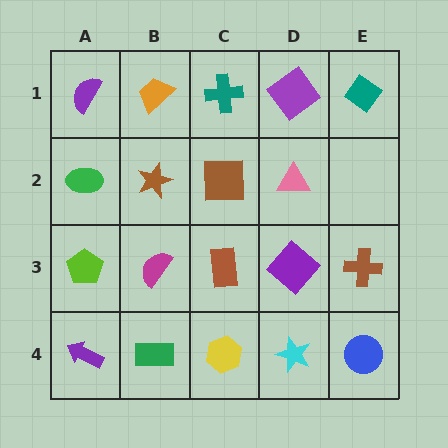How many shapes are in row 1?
5 shapes.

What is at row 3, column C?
A brown rectangle.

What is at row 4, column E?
A blue circle.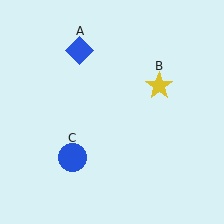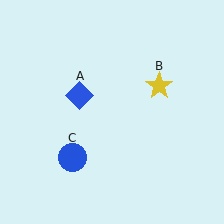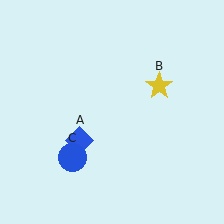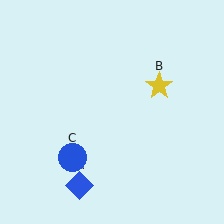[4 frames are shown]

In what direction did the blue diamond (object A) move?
The blue diamond (object A) moved down.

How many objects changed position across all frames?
1 object changed position: blue diamond (object A).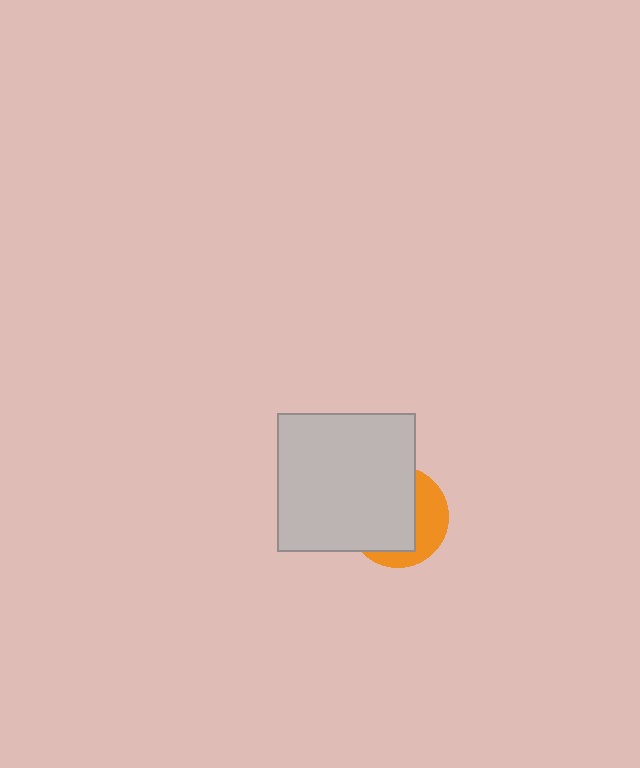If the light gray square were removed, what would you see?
You would see the complete orange circle.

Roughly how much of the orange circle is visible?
A small part of it is visible (roughly 37%).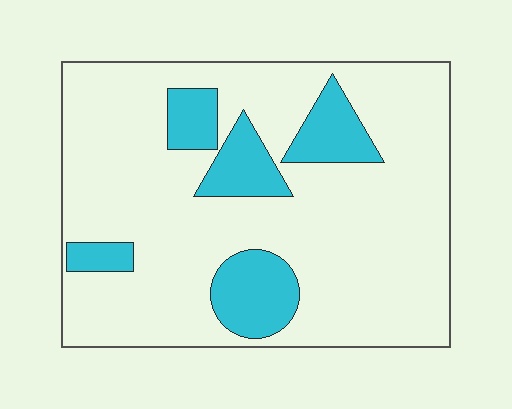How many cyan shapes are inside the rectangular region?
5.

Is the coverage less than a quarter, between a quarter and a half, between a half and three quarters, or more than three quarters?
Less than a quarter.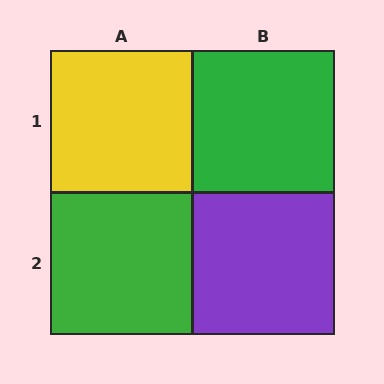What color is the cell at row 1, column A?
Yellow.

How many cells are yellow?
1 cell is yellow.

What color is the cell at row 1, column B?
Green.